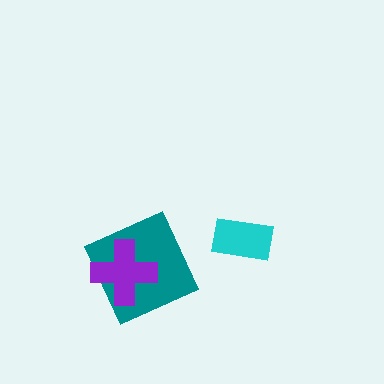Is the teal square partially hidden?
Yes, it is partially covered by another shape.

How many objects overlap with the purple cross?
1 object overlaps with the purple cross.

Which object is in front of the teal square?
The purple cross is in front of the teal square.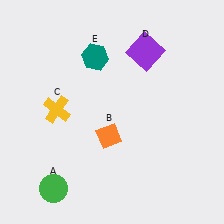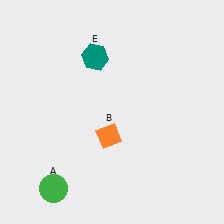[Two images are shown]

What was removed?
The purple square (D), the yellow cross (C) were removed in Image 2.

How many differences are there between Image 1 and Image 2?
There are 2 differences between the two images.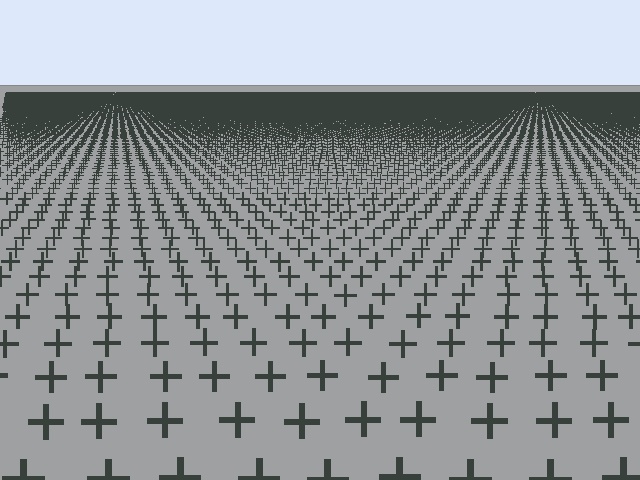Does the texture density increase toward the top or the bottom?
Density increases toward the top.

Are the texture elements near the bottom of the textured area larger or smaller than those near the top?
Larger. Near the bottom, elements are closer to the viewer and appear at a bigger on-screen size.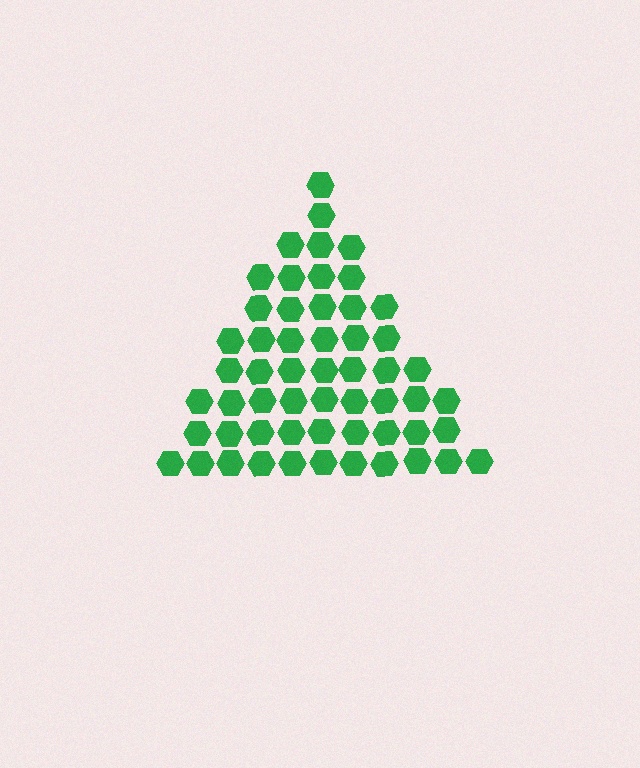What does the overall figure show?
The overall figure shows a triangle.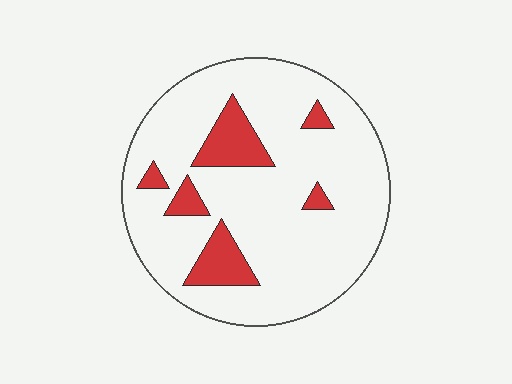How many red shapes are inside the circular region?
6.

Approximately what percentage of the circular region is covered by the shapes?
Approximately 15%.